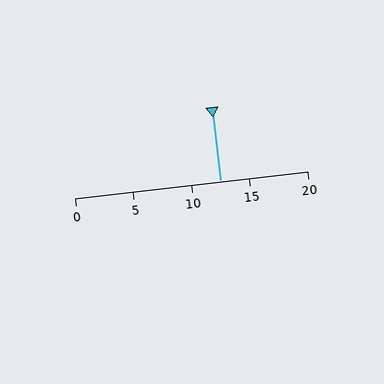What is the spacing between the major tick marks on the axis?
The major ticks are spaced 5 apart.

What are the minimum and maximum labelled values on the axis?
The axis runs from 0 to 20.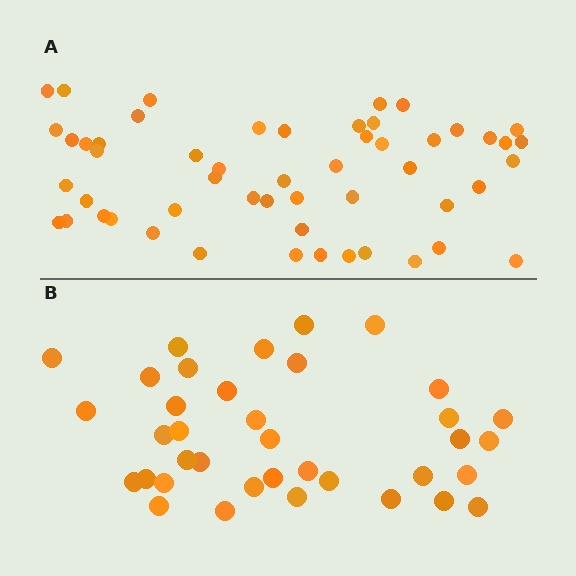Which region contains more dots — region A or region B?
Region A (the top region) has more dots.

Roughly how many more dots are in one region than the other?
Region A has approximately 15 more dots than region B.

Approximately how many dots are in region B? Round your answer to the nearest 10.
About 40 dots. (The exact count is 37, which rounds to 40.)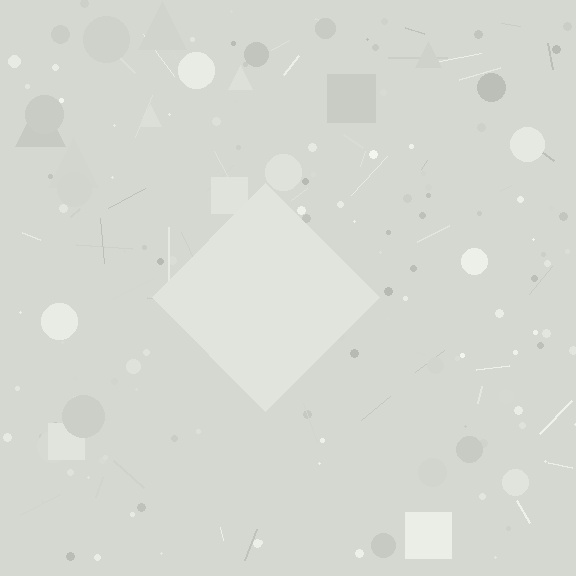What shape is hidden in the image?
A diamond is hidden in the image.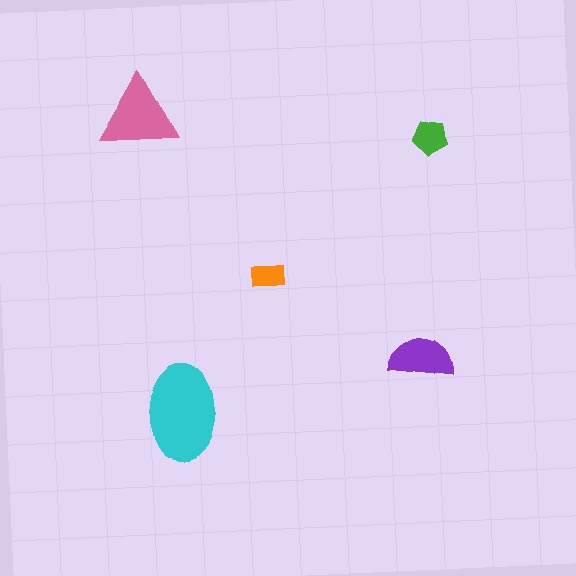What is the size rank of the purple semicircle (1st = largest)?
3rd.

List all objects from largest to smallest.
The cyan ellipse, the pink triangle, the purple semicircle, the green pentagon, the orange rectangle.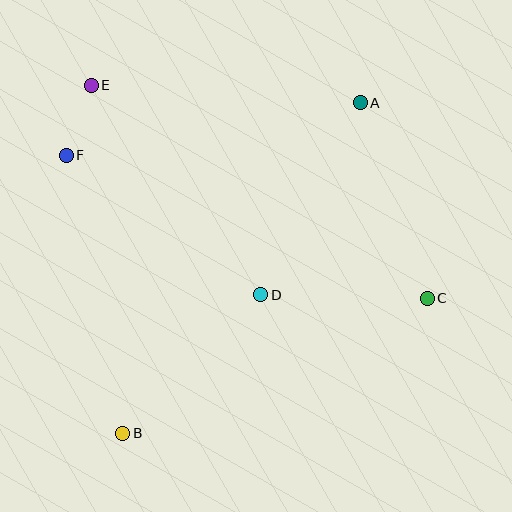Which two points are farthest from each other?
Points A and B are farthest from each other.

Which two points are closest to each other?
Points E and F are closest to each other.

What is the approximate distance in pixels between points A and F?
The distance between A and F is approximately 299 pixels.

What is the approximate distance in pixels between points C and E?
The distance between C and E is approximately 398 pixels.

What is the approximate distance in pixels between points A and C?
The distance between A and C is approximately 207 pixels.